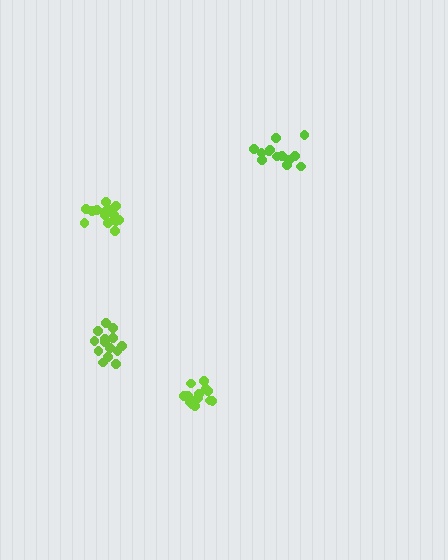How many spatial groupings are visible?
There are 4 spatial groupings.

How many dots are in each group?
Group 1: 14 dots, Group 2: 13 dots, Group 3: 16 dots, Group 4: 13 dots (56 total).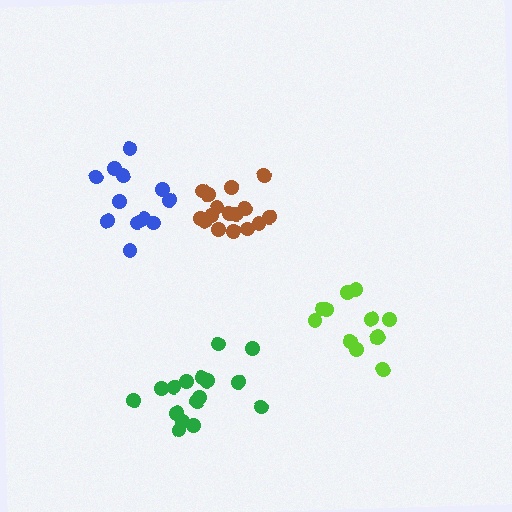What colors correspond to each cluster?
The clusters are colored: lime, blue, brown, green.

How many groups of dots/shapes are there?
There are 4 groups.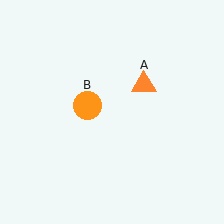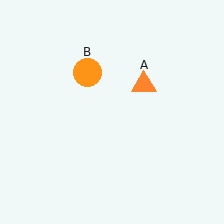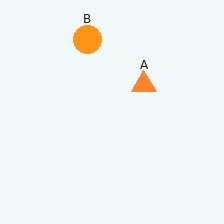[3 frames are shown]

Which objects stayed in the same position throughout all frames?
Orange triangle (object A) remained stationary.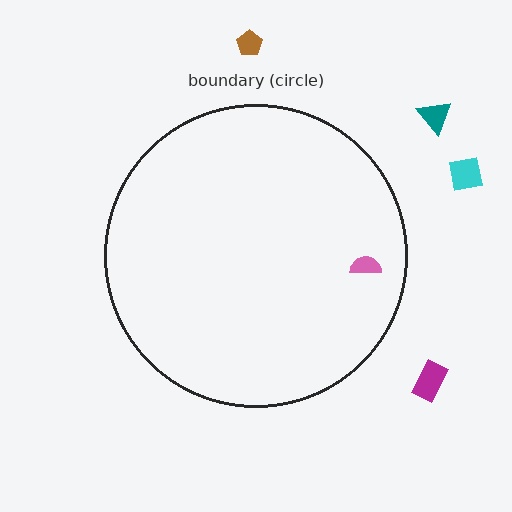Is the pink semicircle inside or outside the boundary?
Inside.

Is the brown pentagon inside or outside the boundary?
Outside.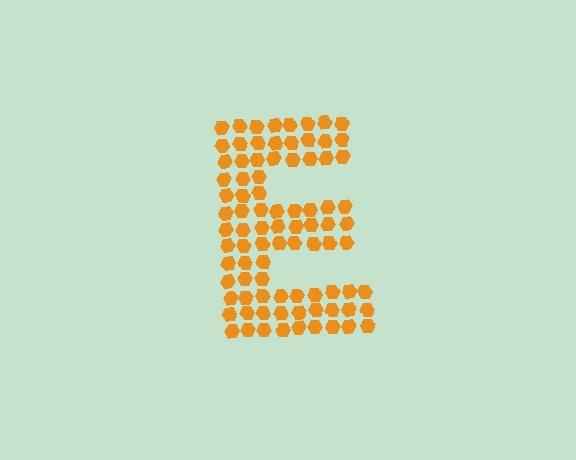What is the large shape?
The large shape is the letter E.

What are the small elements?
The small elements are hexagons.